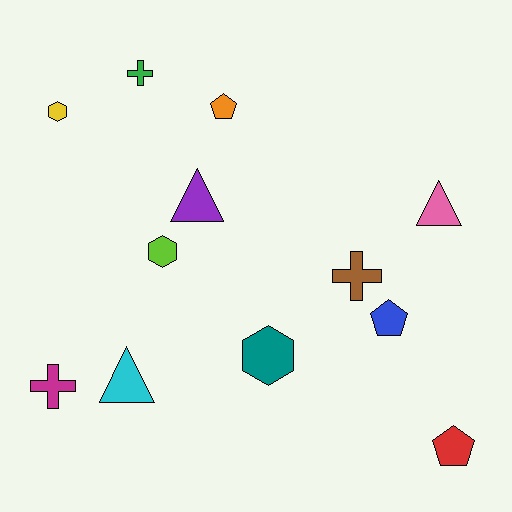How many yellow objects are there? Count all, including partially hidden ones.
There is 1 yellow object.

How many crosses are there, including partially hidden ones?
There are 3 crosses.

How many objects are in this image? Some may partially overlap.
There are 12 objects.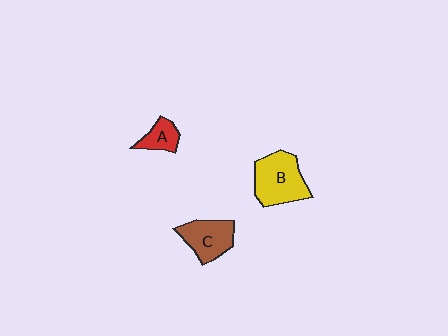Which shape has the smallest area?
Shape A (red).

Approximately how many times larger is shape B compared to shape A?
Approximately 2.4 times.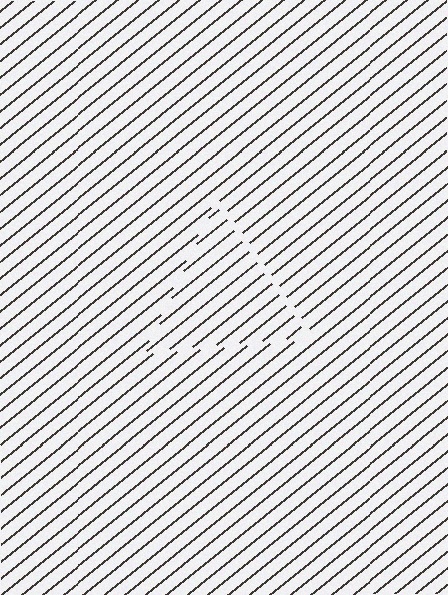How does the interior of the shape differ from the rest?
The interior of the shape contains the same grating, shifted by half a period — the contour is defined by the phase discontinuity where line-ends from the inner and outer gratings abut.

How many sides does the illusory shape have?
3 sides — the line-ends trace a triangle.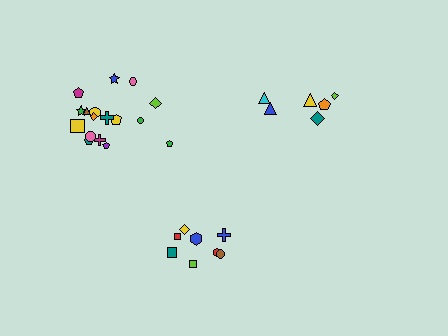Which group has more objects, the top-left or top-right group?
The top-left group.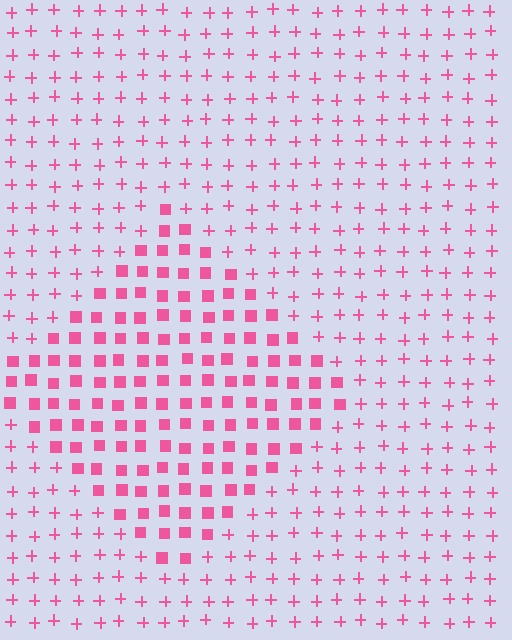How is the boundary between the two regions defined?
The boundary is defined by a change in element shape: squares inside vs. plus signs outside. All elements share the same color and spacing.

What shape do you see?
I see a diamond.